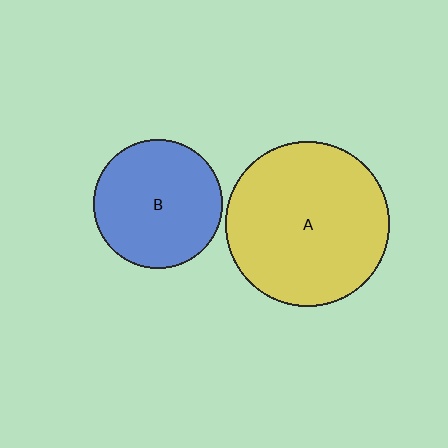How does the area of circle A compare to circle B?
Approximately 1.6 times.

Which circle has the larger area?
Circle A (yellow).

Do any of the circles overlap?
No, none of the circles overlap.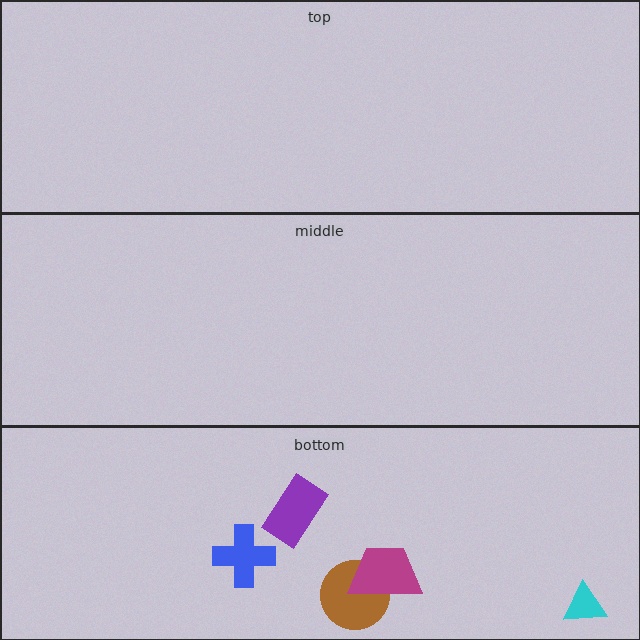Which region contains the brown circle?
The bottom region.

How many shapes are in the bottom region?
5.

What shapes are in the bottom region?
The purple rectangle, the brown circle, the cyan triangle, the blue cross, the magenta trapezoid.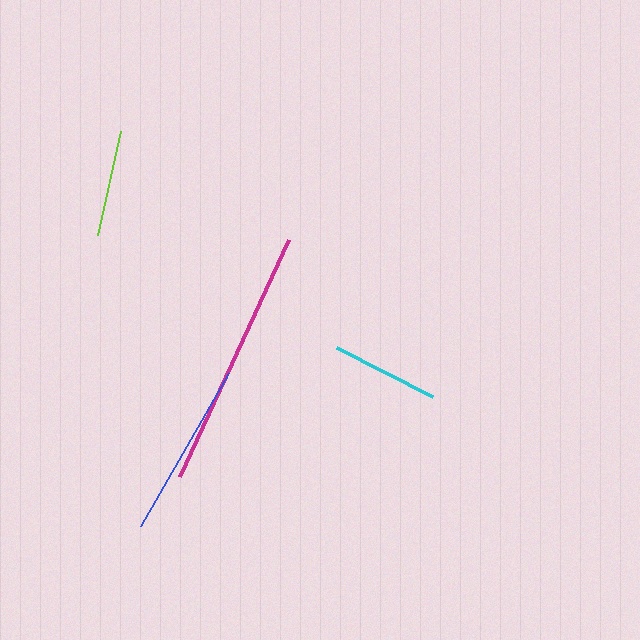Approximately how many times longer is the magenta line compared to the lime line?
The magenta line is approximately 2.4 times the length of the lime line.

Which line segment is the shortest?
The lime line is the shortest at approximately 107 pixels.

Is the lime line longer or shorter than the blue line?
The blue line is longer than the lime line.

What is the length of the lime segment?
The lime segment is approximately 107 pixels long.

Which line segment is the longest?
The magenta line is the longest at approximately 261 pixels.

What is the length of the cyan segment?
The cyan segment is approximately 108 pixels long.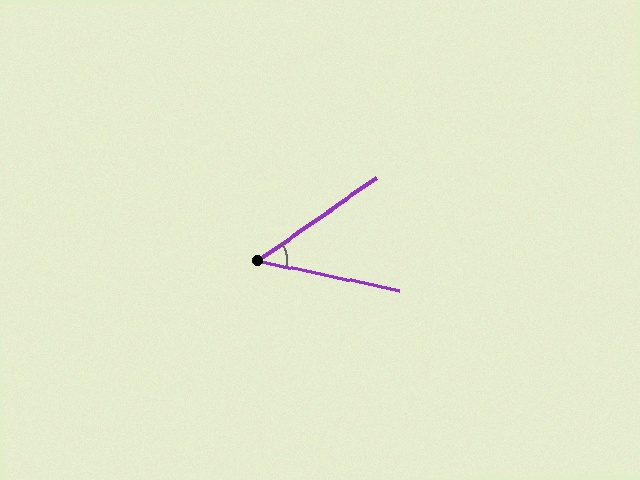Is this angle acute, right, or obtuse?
It is acute.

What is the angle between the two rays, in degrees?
Approximately 47 degrees.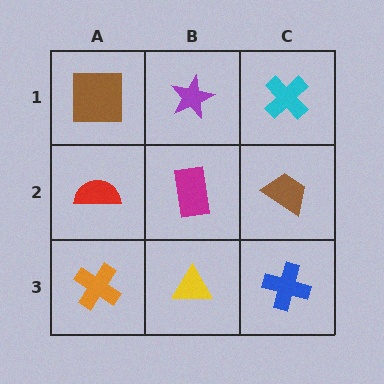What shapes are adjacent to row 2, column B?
A purple star (row 1, column B), a yellow triangle (row 3, column B), a red semicircle (row 2, column A), a brown trapezoid (row 2, column C).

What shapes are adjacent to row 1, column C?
A brown trapezoid (row 2, column C), a purple star (row 1, column B).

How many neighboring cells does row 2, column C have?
3.